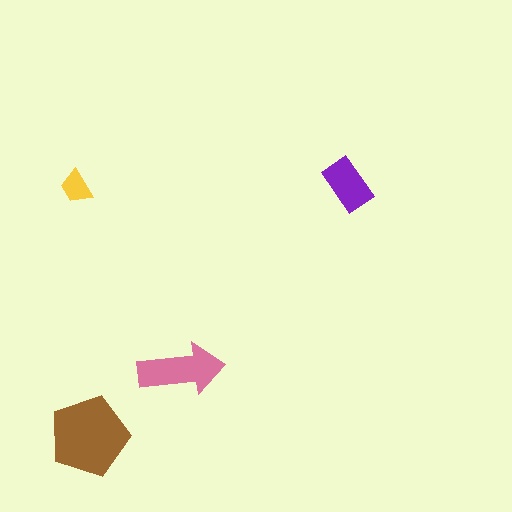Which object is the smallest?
The yellow trapezoid.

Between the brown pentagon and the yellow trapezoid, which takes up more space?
The brown pentagon.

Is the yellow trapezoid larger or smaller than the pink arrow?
Smaller.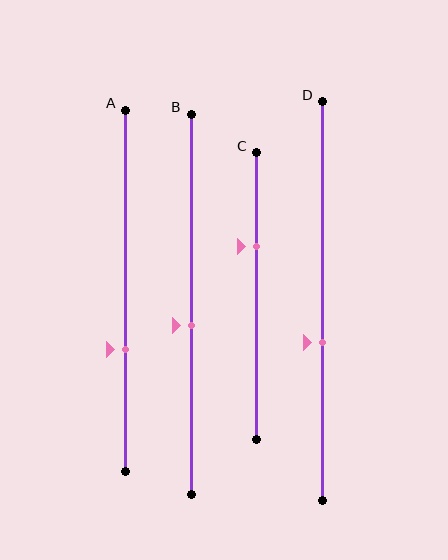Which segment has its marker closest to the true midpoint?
Segment B has its marker closest to the true midpoint.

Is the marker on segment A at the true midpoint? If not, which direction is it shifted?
No, the marker on segment A is shifted downward by about 16% of the segment length.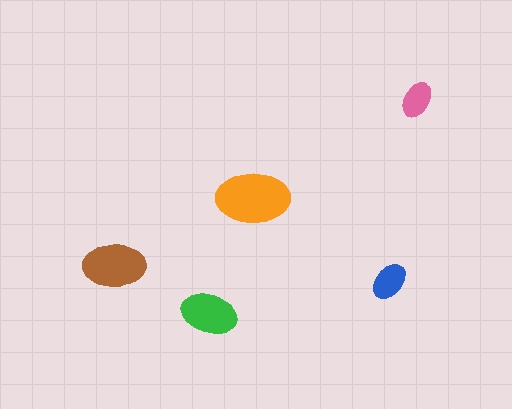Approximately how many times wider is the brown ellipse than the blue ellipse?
About 1.5 times wider.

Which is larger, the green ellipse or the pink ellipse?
The green one.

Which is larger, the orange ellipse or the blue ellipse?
The orange one.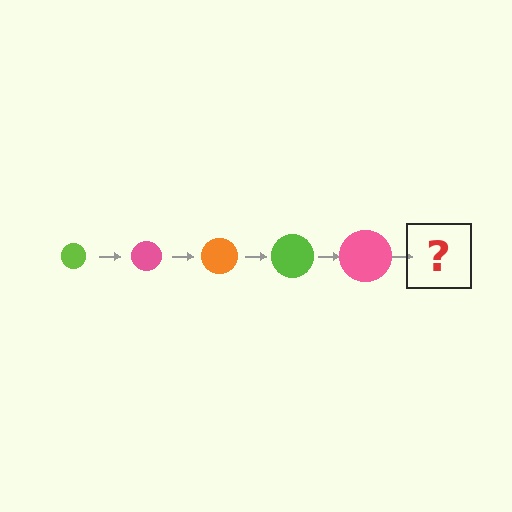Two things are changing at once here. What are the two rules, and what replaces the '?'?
The two rules are that the circle grows larger each step and the color cycles through lime, pink, and orange. The '?' should be an orange circle, larger than the previous one.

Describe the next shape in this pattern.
It should be an orange circle, larger than the previous one.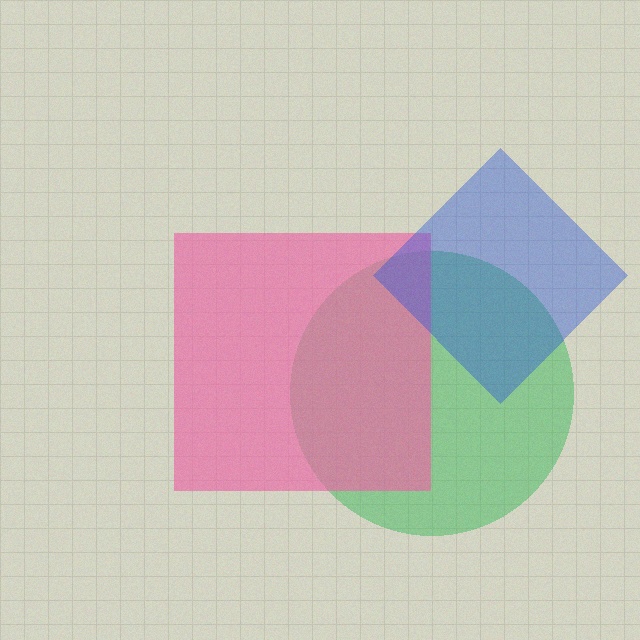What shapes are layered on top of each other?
The layered shapes are: a green circle, a pink square, a blue diamond.